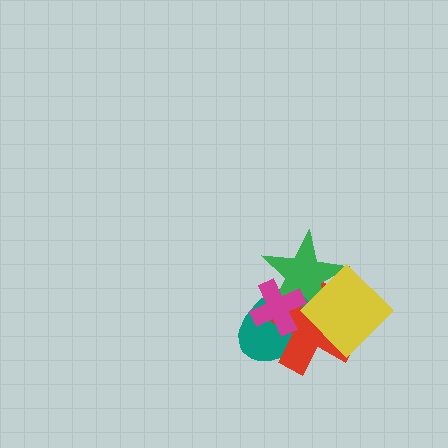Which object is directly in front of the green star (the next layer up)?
The magenta cross is directly in front of the green star.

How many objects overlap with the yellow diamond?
3 objects overlap with the yellow diamond.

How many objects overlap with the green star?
4 objects overlap with the green star.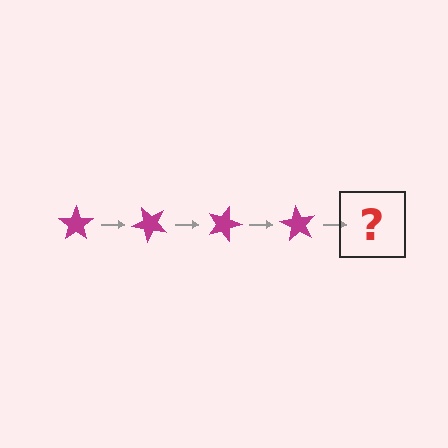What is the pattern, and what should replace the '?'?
The pattern is that the star rotates 45 degrees each step. The '?' should be a magenta star rotated 180 degrees.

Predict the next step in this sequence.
The next step is a magenta star rotated 180 degrees.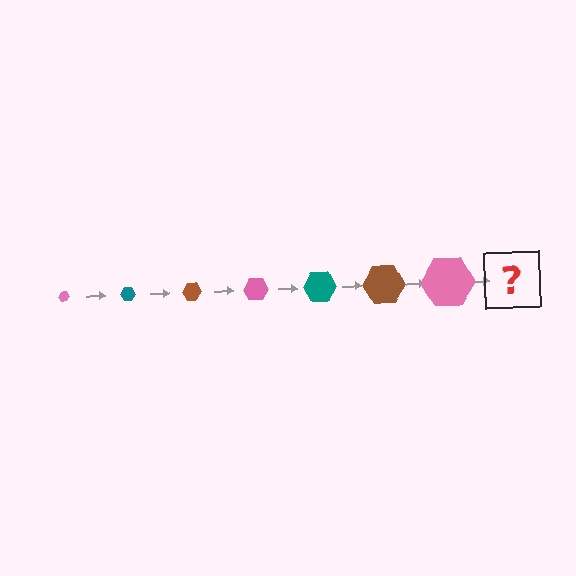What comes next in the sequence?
The next element should be a teal hexagon, larger than the previous one.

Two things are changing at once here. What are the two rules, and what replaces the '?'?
The two rules are that the hexagon grows larger each step and the color cycles through pink, teal, and brown. The '?' should be a teal hexagon, larger than the previous one.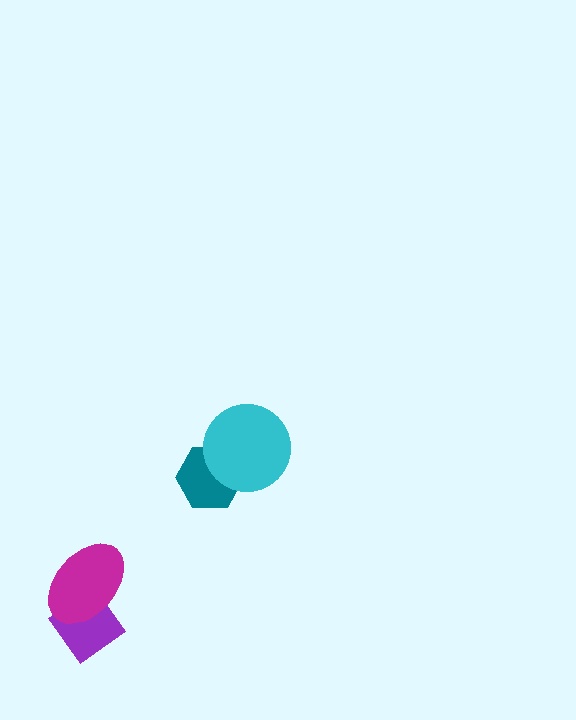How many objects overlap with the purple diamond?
1 object overlaps with the purple diamond.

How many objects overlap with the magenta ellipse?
1 object overlaps with the magenta ellipse.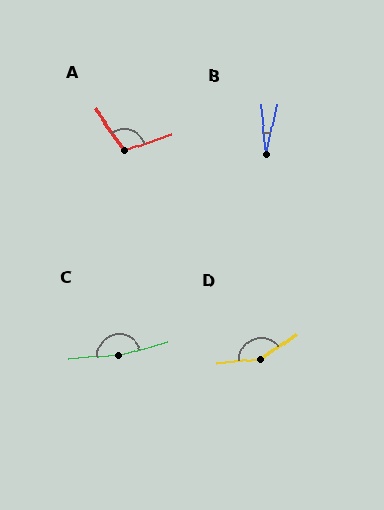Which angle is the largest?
C, at approximately 169 degrees.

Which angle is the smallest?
B, at approximately 19 degrees.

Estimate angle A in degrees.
Approximately 106 degrees.